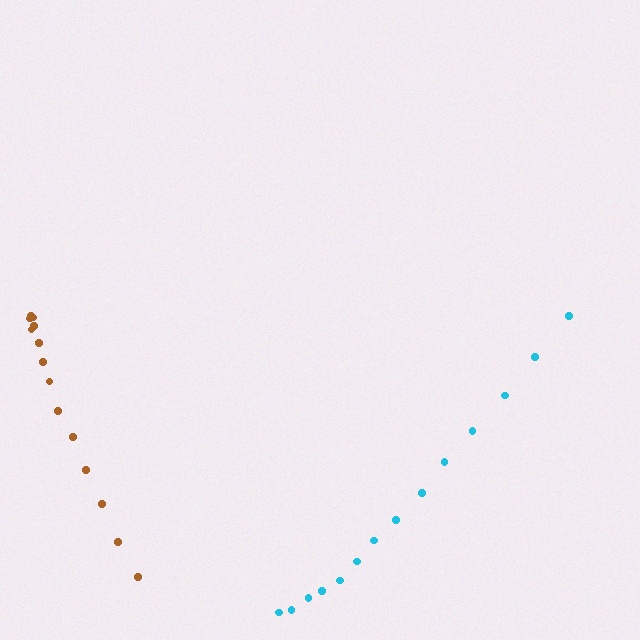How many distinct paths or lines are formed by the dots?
There are 2 distinct paths.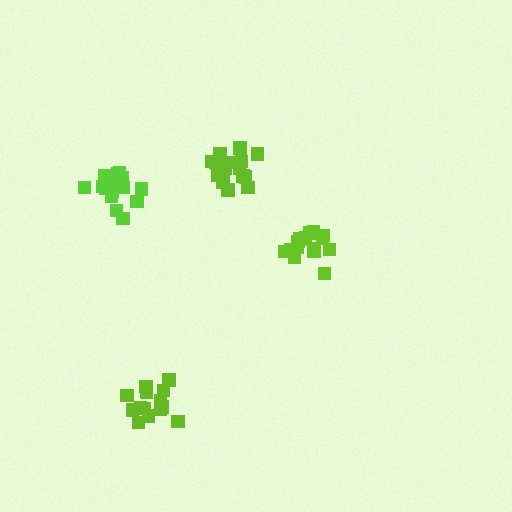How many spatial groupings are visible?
There are 4 spatial groupings.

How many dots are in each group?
Group 1: 14 dots, Group 2: 18 dots, Group 3: 18 dots, Group 4: 16 dots (66 total).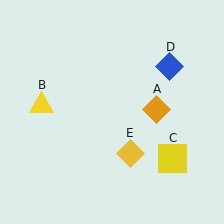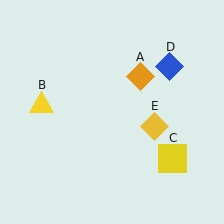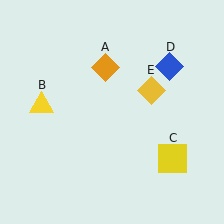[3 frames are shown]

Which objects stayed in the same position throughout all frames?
Yellow triangle (object B) and yellow square (object C) and blue diamond (object D) remained stationary.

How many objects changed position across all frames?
2 objects changed position: orange diamond (object A), yellow diamond (object E).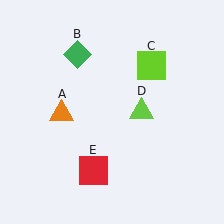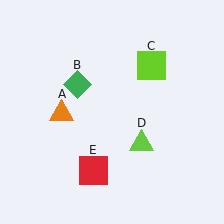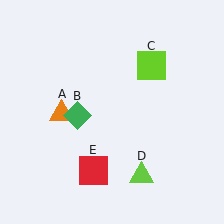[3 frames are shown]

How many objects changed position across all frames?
2 objects changed position: green diamond (object B), lime triangle (object D).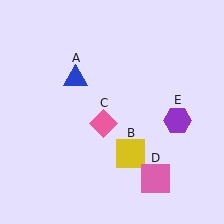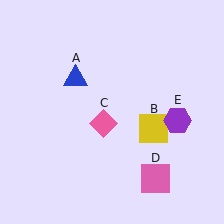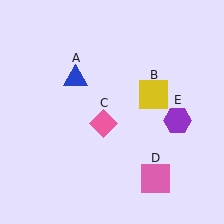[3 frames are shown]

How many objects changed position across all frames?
1 object changed position: yellow square (object B).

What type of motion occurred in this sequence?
The yellow square (object B) rotated counterclockwise around the center of the scene.